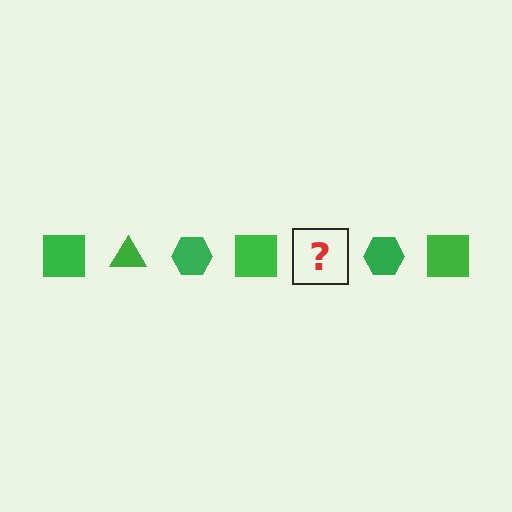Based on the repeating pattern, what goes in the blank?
The blank should be a green triangle.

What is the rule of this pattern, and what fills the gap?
The rule is that the pattern cycles through square, triangle, hexagon shapes in green. The gap should be filled with a green triangle.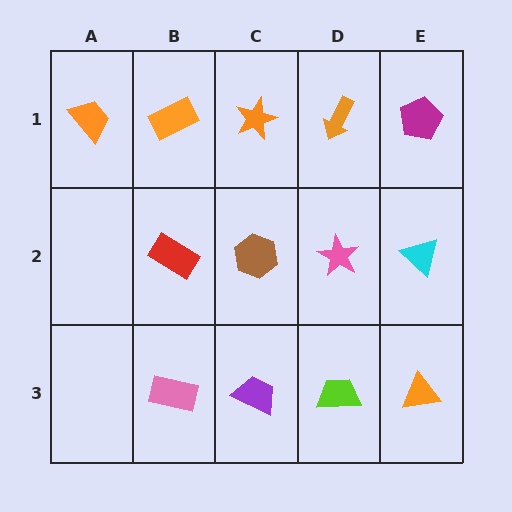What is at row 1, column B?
An orange rectangle.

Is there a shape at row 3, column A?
No, that cell is empty.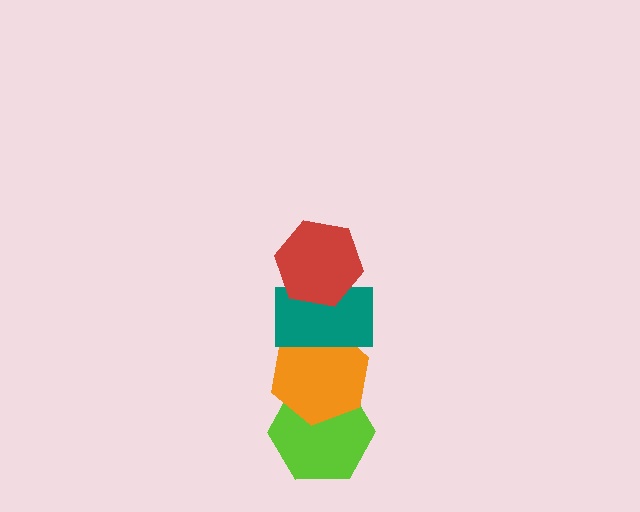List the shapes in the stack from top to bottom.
From top to bottom: the red hexagon, the teal rectangle, the orange hexagon, the lime hexagon.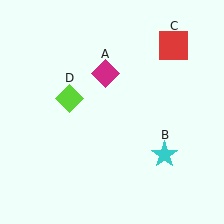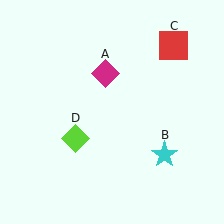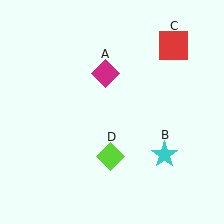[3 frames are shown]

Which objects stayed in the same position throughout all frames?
Magenta diamond (object A) and cyan star (object B) and red square (object C) remained stationary.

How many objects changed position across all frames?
1 object changed position: lime diamond (object D).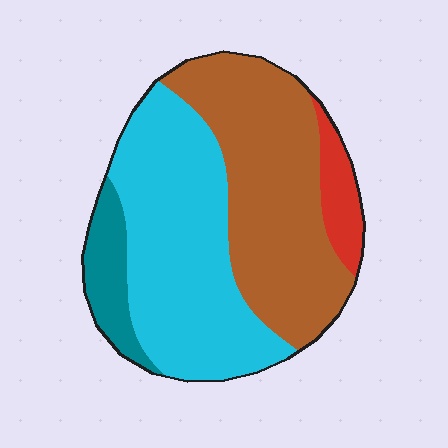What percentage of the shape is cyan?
Cyan covers about 45% of the shape.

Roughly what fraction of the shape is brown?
Brown takes up about two fifths (2/5) of the shape.